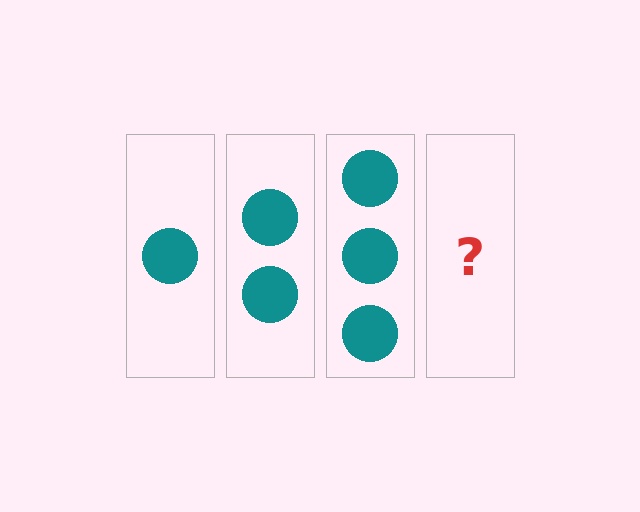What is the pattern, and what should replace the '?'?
The pattern is that each step adds one more circle. The '?' should be 4 circles.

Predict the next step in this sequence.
The next step is 4 circles.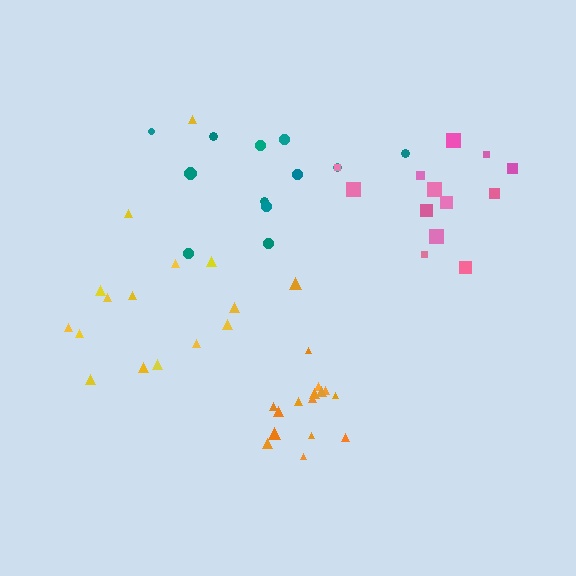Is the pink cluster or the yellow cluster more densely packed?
Pink.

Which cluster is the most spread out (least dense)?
Teal.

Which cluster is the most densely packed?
Orange.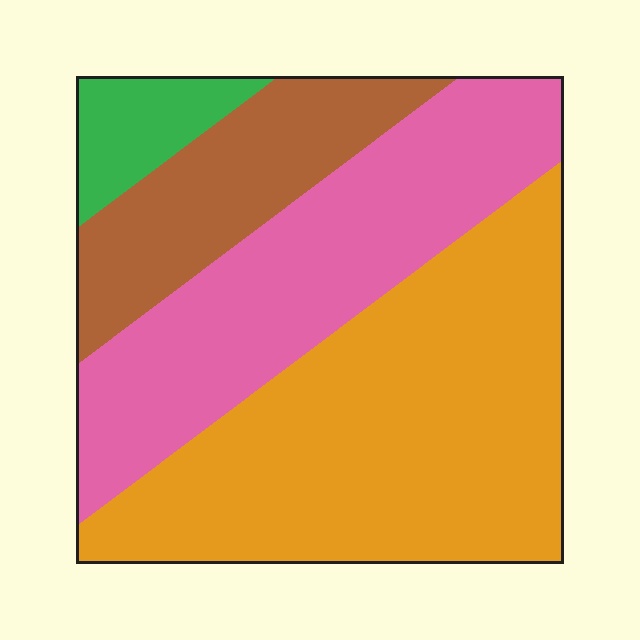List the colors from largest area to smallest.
From largest to smallest: orange, pink, brown, green.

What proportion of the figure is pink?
Pink covers 31% of the figure.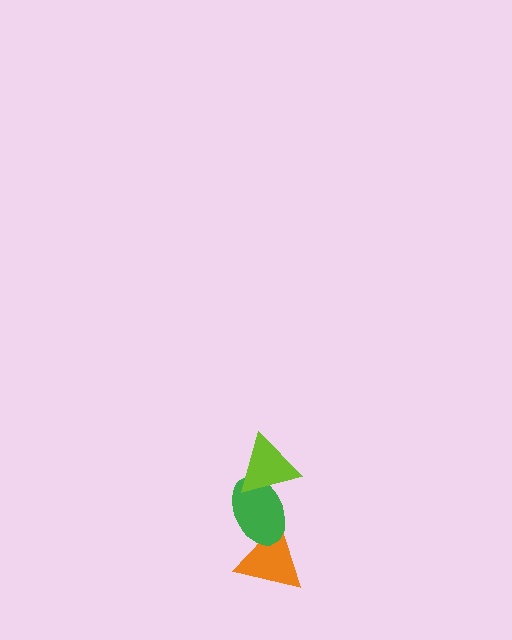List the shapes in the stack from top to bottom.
From top to bottom: the lime triangle, the green ellipse, the orange triangle.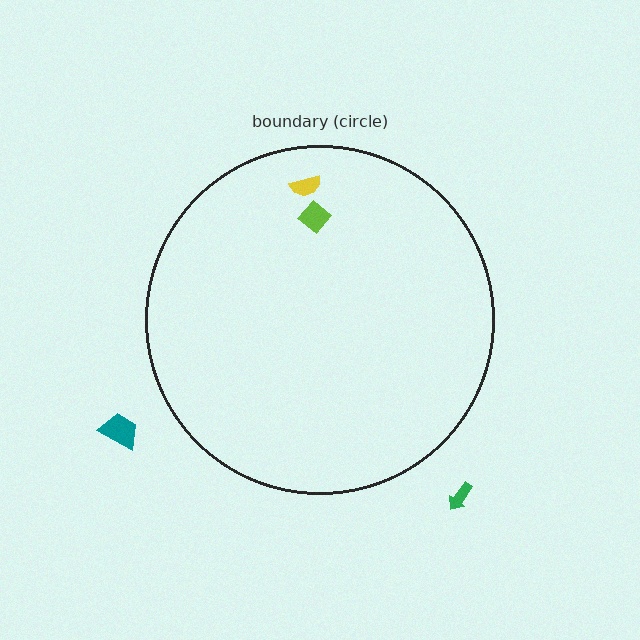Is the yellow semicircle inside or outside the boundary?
Inside.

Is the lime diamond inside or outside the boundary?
Inside.